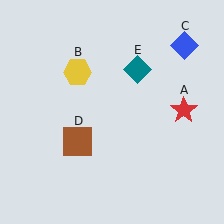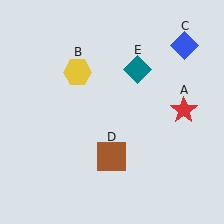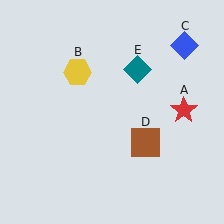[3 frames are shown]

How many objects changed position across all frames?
1 object changed position: brown square (object D).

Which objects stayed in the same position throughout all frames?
Red star (object A) and yellow hexagon (object B) and blue diamond (object C) and teal diamond (object E) remained stationary.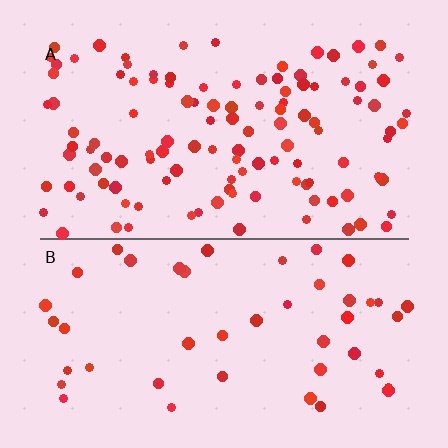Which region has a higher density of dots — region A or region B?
A (the top).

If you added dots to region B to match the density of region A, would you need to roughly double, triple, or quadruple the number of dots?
Approximately triple.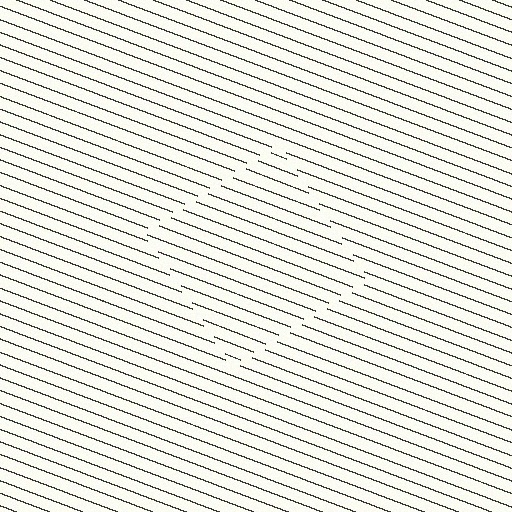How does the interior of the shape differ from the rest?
The interior of the shape contains the same grating, shifted by half a period — the contour is defined by the phase discontinuity where line-ends from the inner and outer gratings abut.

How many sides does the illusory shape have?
4 sides — the line-ends trace a square.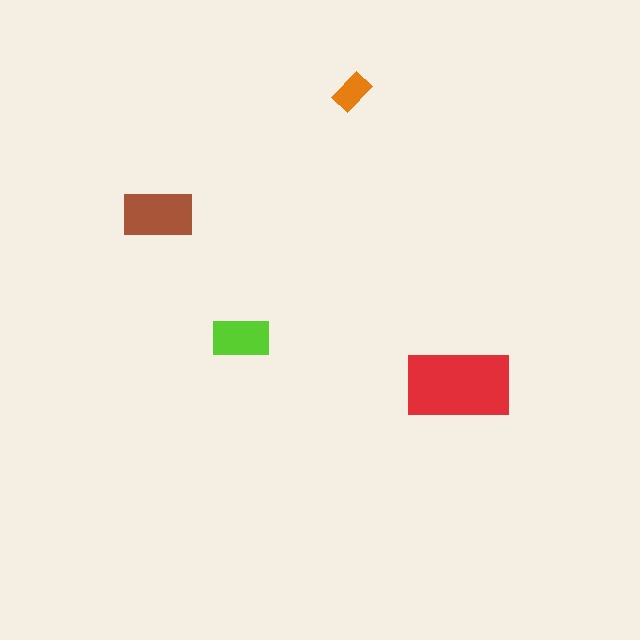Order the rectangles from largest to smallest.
the red one, the brown one, the lime one, the orange one.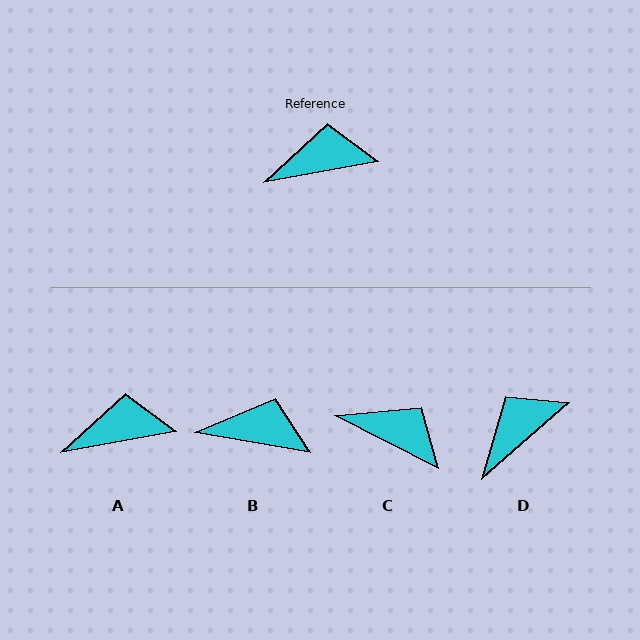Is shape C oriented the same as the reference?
No, it is off by about 37 degrees.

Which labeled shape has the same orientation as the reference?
A.